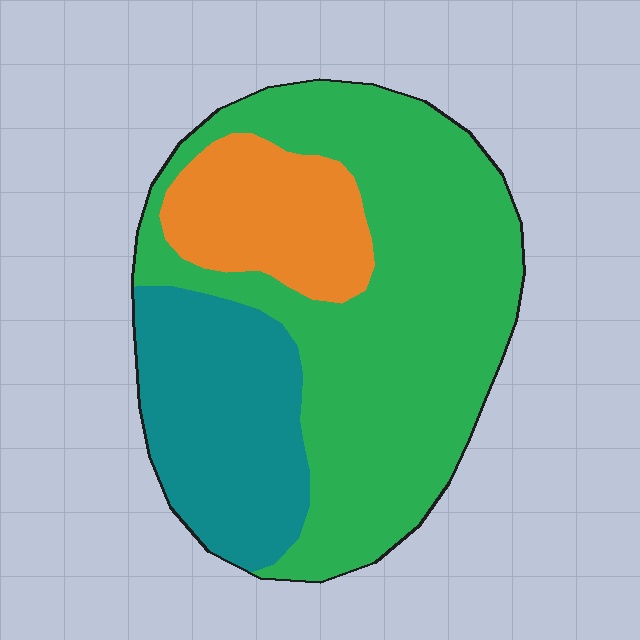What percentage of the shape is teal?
Teal takes up about one quarter (1/4) of the shape.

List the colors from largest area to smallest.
From largest to smallest: green, teal, orange.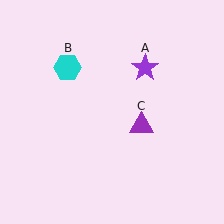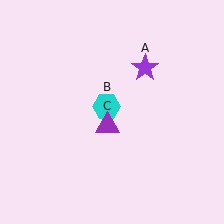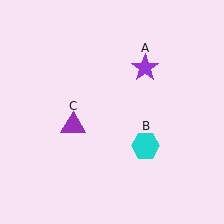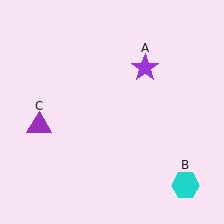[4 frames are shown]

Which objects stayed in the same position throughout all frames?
Purple star (object A) remained stationary.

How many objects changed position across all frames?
2 objects changed position: cyan hexagon (object B), purple triangle (object C).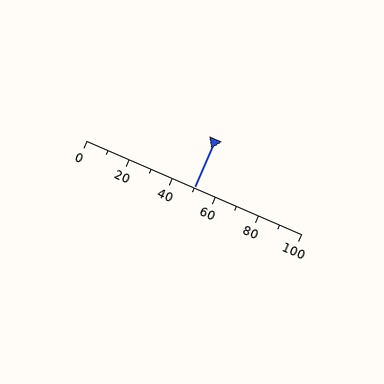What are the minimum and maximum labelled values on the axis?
The axis runs from 0 to 100.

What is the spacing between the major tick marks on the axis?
The major ticks are spaced 20 apart.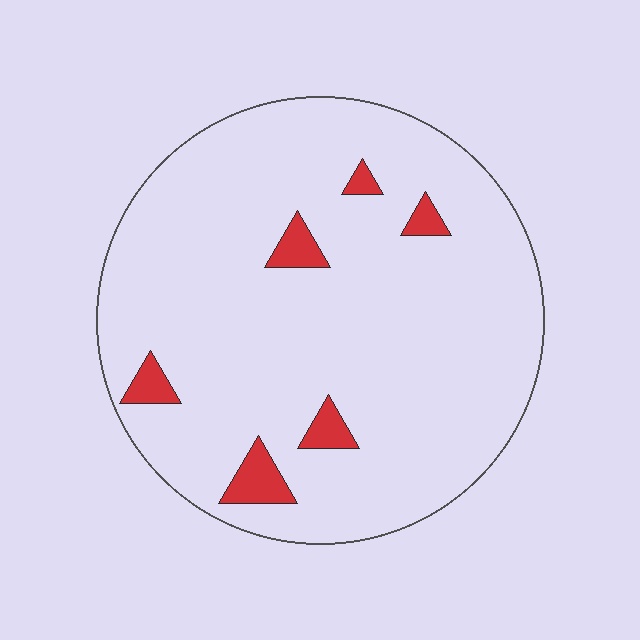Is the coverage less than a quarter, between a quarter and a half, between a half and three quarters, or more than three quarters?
Less than a quarter.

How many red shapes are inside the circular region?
6.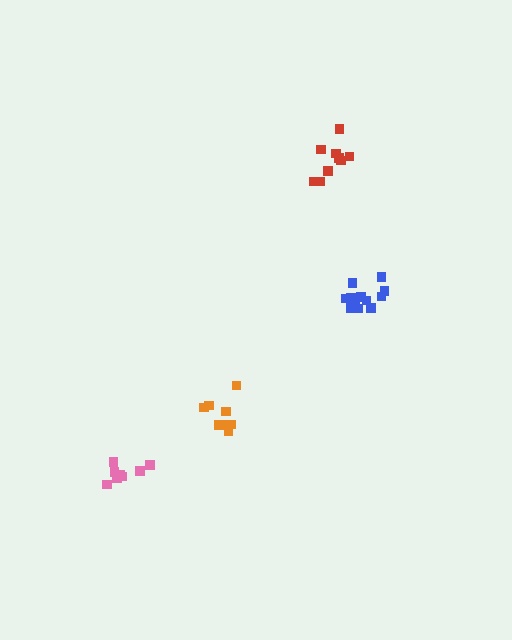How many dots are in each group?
Group 1: 9 dots, Group 2: 9 dots, Group 3: 8 dots, Group 4: 12 dots (38 total).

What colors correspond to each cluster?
The clusters are colored: red, orange, pink, blue.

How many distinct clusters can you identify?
There are 4 distinct clusters.